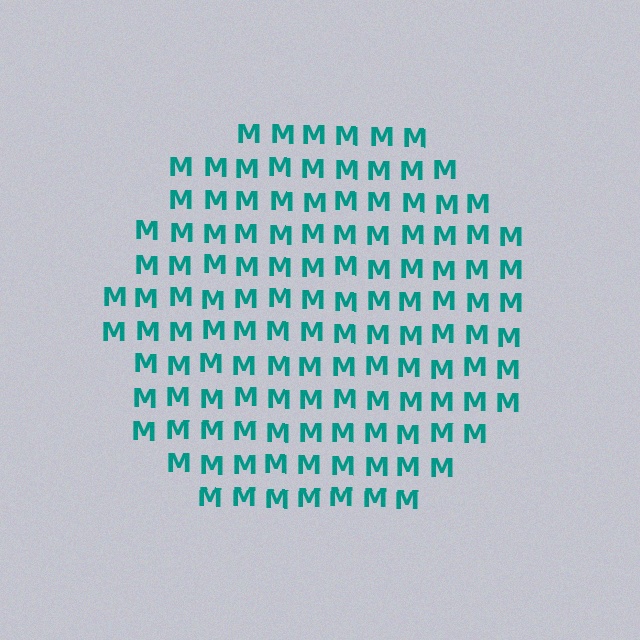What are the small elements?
The small elements are letter M's.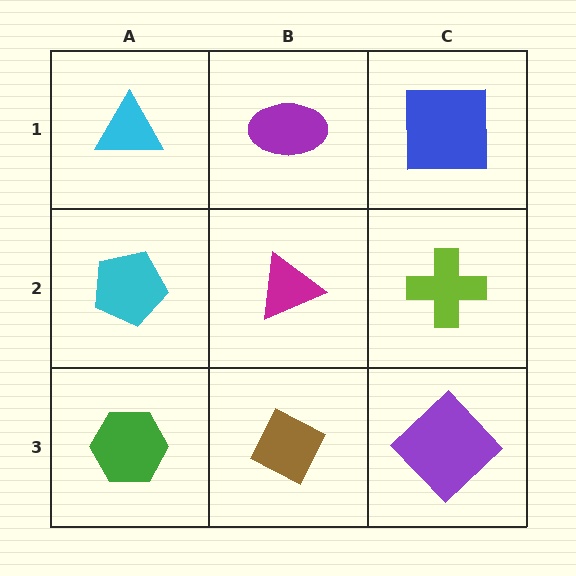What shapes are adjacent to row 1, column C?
A lime cross (row 2, column C), a purple ellipse (row 1, column B).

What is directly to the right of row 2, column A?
A magenta triangle.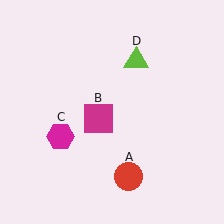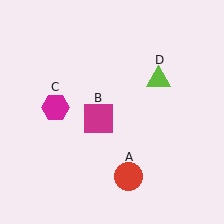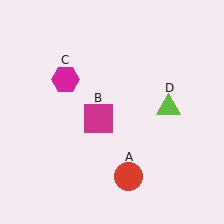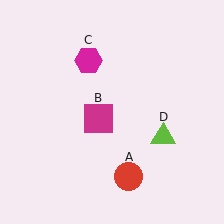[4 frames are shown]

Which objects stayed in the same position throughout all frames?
Red circle (object A) and magenta square (object B) remained stationary.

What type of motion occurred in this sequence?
The magenta hexagon (object C), lime triangle (object D) rotated clockwise around the center of the scene.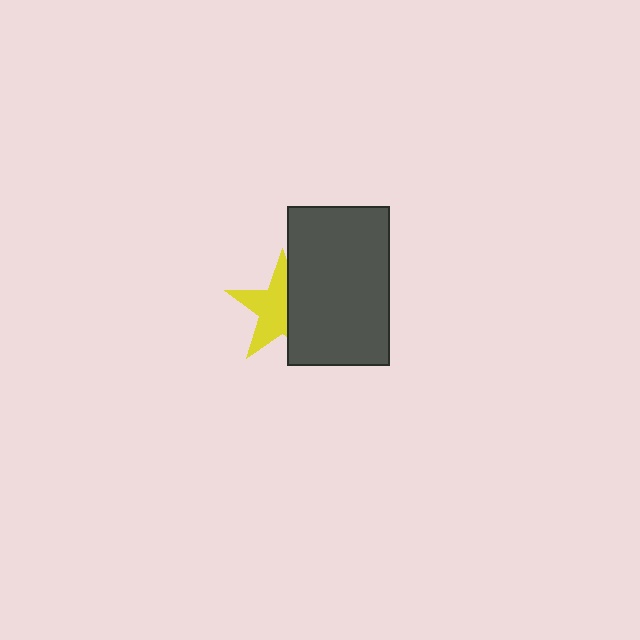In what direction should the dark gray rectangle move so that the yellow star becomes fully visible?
The dark gray rectangle should move right. That is the shortest direction to clear the overlap and leave the yellow star fully visible.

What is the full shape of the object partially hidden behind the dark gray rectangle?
The partially hidden object is a yellow star.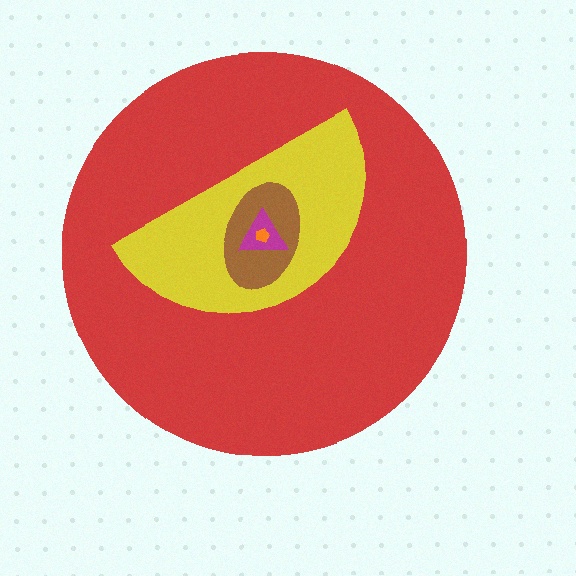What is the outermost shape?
The red circle.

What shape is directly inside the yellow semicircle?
The brown ellipse.